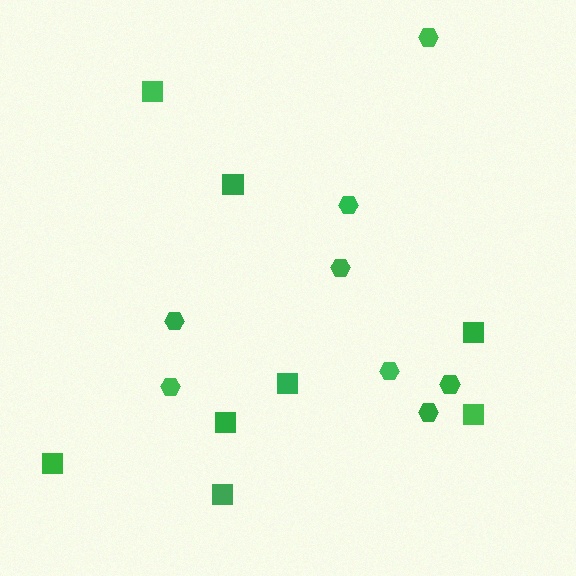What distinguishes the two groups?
There are 2 groups: one group of hexagons (8) and one group of squares (8).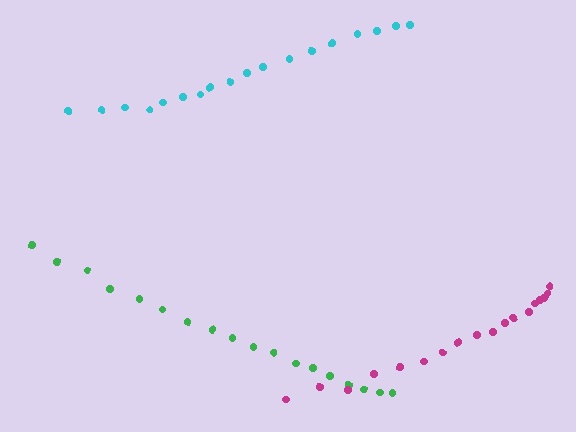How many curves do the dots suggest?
There are 3 distinct paths.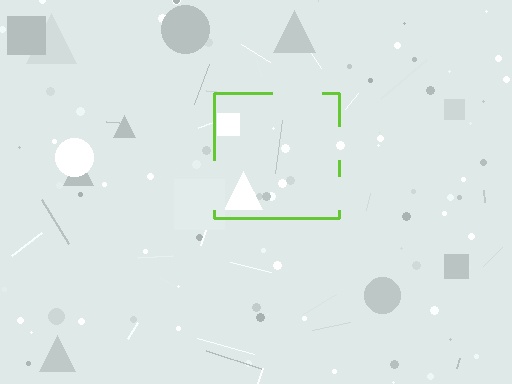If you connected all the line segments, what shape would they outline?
They would outline a square.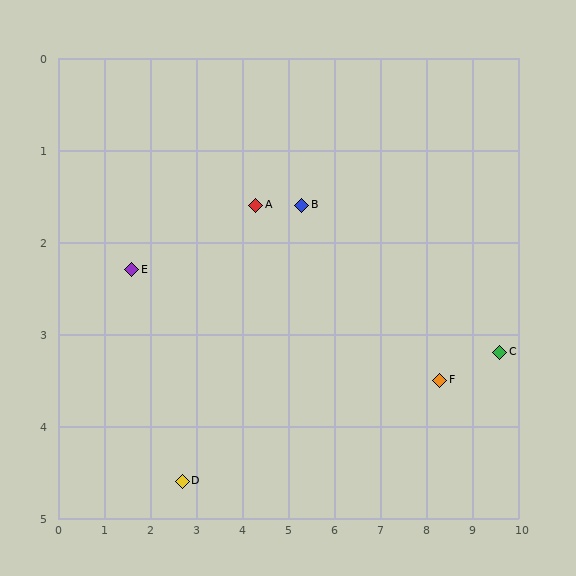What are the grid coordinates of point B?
Point B is at approximately (5.3, 1.6).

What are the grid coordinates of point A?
Point A is at approximately (4.3, 1.6).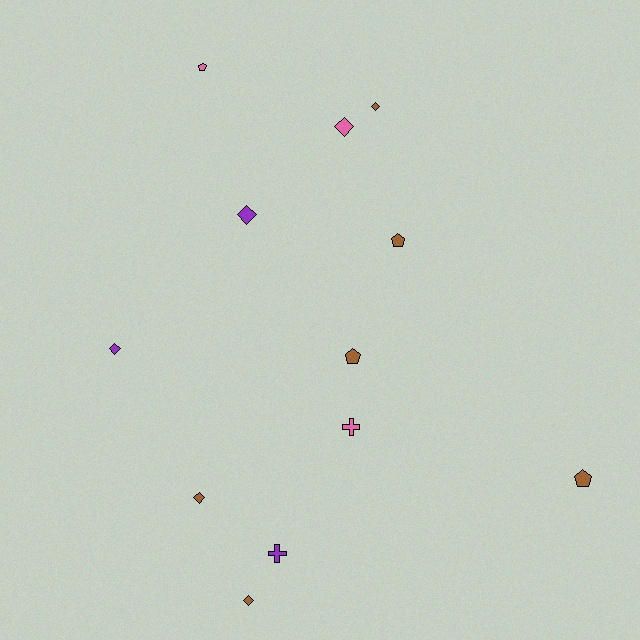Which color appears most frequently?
Brown, with 6 objects.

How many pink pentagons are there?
There is 1 pink pentagon.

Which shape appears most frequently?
Diamond, with 6 objects.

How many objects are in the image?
There are 12 objects.